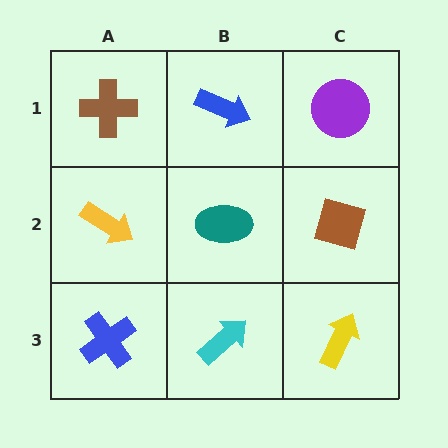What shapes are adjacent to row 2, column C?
A purple circle (row 1, column C), a yellow arrow (row 3, column C), a teal ellipse (row 2, column B).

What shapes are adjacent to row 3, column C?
A brown square (row 2, column C), a cyan arrow (row 3, column B).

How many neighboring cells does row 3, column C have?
2.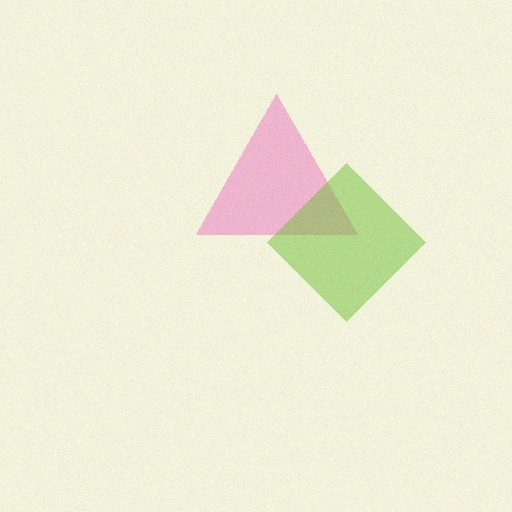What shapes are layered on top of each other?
The layered shapes are: a pink triangle, a lime diamond.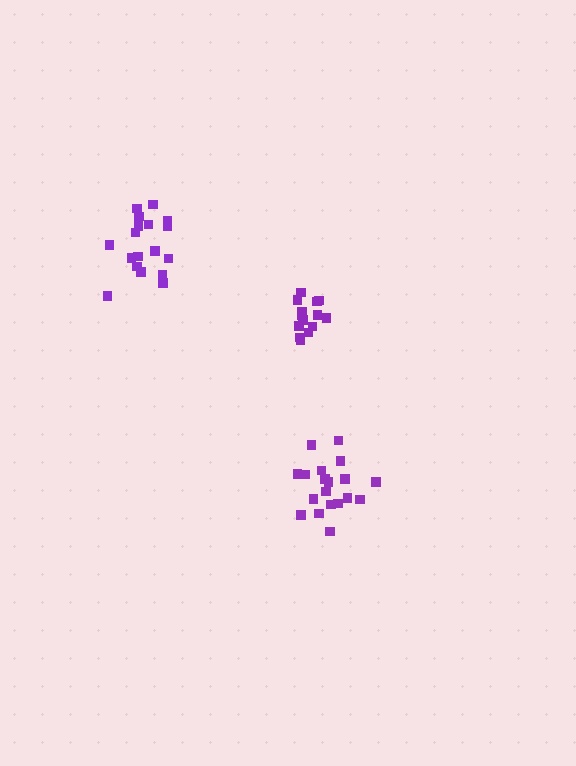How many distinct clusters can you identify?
There are 3 distinct clusters.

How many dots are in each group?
Group 1: 18 dots, Group 2: 19 dots, Group 3: 14 dots (51 total).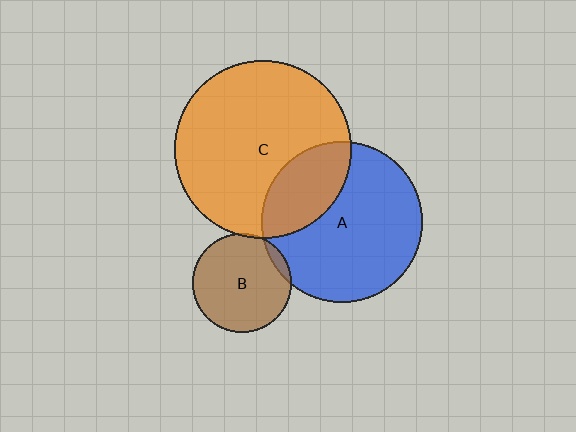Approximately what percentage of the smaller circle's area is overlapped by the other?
Approximately 25%.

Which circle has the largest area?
Circle C (orange).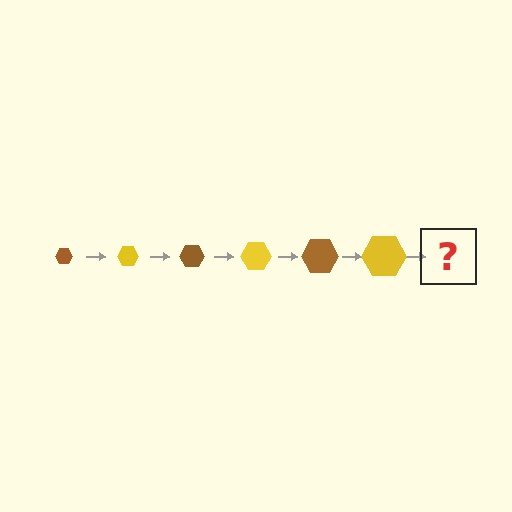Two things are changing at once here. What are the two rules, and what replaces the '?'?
The two rules are that the hexagon grows larger each step and the color cycles through brown and yellow. The '?' should be a brown hexagon, larger than the previous one.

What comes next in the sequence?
The next element should be a brown hexagon, larger than the previous one.